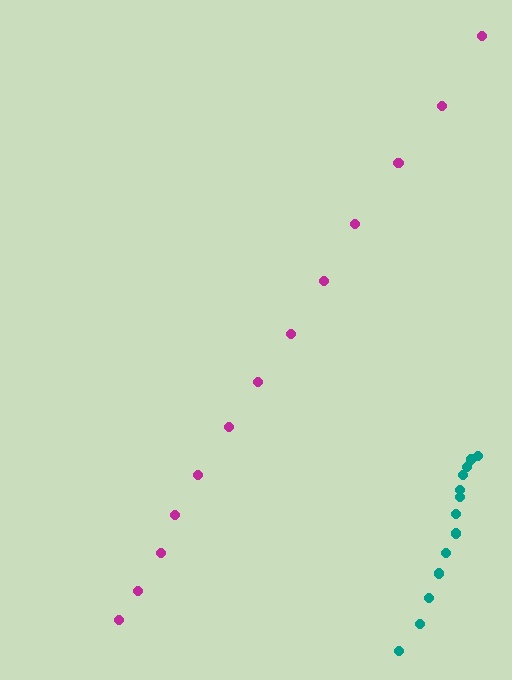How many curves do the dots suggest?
There are 2 distinct paths.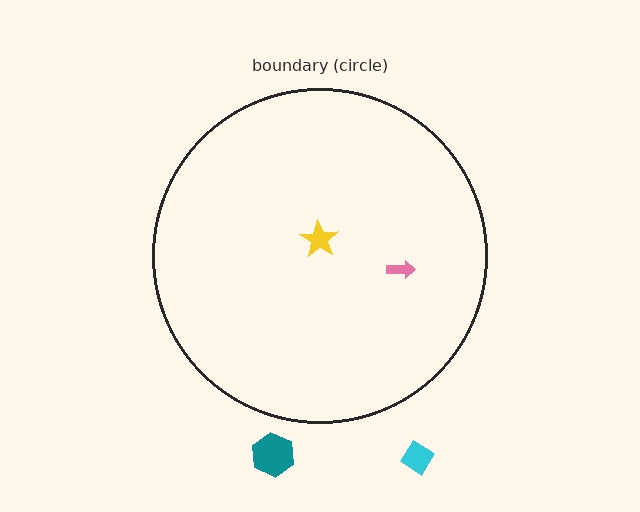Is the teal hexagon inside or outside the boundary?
Outside.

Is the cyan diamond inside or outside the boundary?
Outside.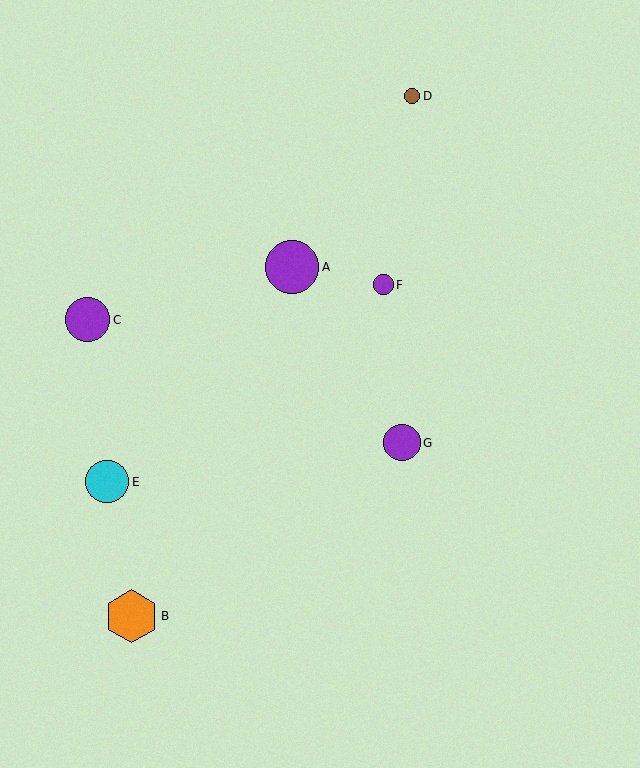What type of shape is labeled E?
Shape E is a cyan circle.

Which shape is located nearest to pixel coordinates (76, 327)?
The purple circle (labeled C) at (88, 320) is nearest to that location.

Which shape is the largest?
The orange hexagon (labeled B) is the largest.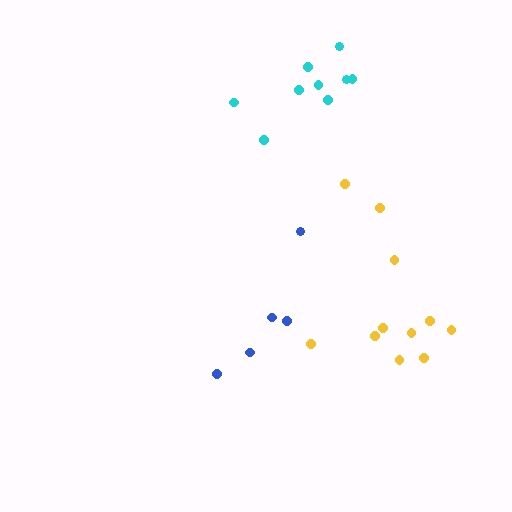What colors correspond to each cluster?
The clusters are colored: blue, yellow, cyan.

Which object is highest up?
The cyan cluster is topmost.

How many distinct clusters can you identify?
There are 3 distinct clusters.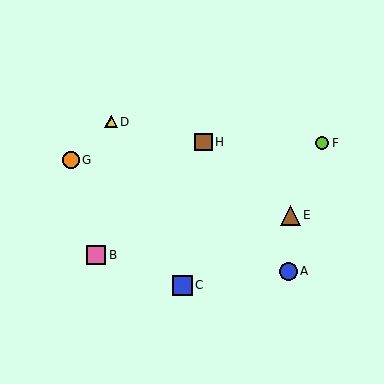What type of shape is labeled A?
Shape A is a blue circle.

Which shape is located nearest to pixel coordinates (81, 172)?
The orange circle (labeled G) at (71, 160) is nearest to that location.